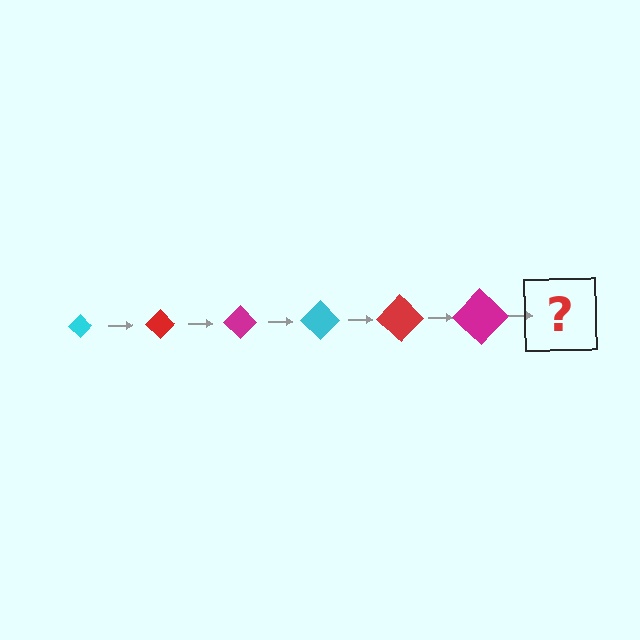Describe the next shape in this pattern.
It should be a cyan diamond, larger than the previous one.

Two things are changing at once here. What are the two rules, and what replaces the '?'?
The two rules are that the diamond grows larger each step and the color cycles through cyan, red, and magenta. The '?' should be a cyan diamond, larger than the previous one.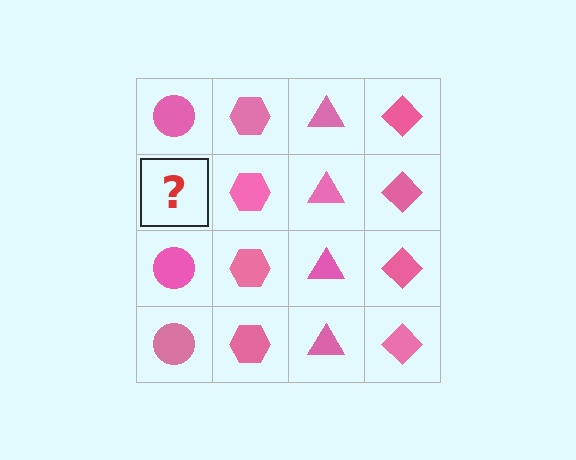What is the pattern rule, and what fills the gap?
The rule is that each column has a consistent shape. The gap should be filled with a pink circle.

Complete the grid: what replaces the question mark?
The question mark should be replaced with a pink circle.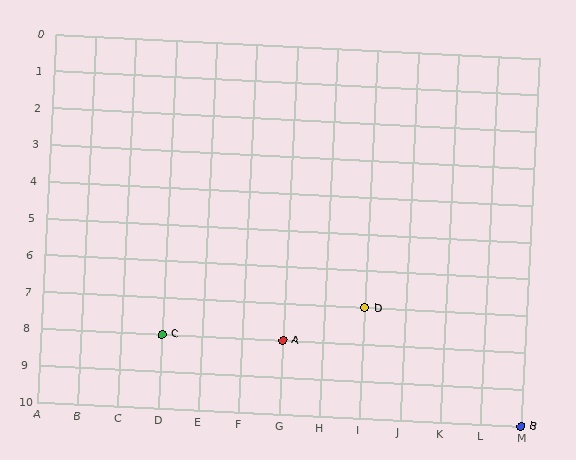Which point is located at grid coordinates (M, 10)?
Point B is at (M, 10).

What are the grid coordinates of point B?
Point B is at grid coordinates (M, 10).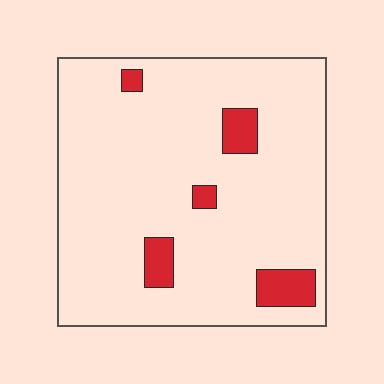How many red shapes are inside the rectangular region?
5.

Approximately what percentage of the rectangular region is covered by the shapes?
Approximately 10%.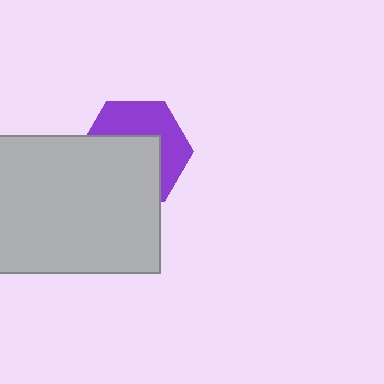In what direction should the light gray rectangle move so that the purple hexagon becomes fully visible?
The light gray rectangle should move down. That is the shortest direction to clear the overlap and leave the purple hexagon fully visible.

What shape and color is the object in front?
The object in front is a light gray rectangle.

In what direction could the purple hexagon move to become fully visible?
The purple hexagon could move up. That would shift it out from behind the light gray rectangle entirely.